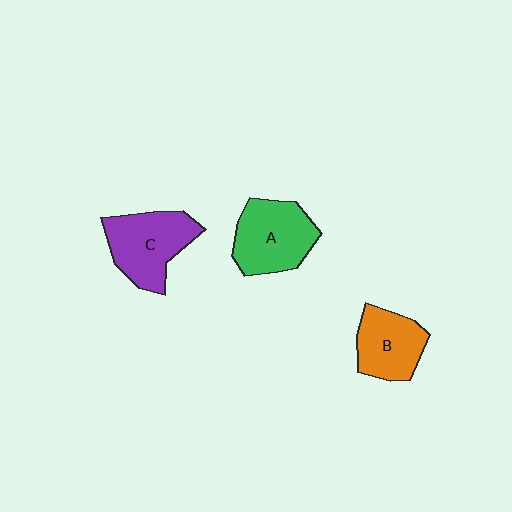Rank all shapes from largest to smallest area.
From largest to smallest: C (purple), A (green), B (orange).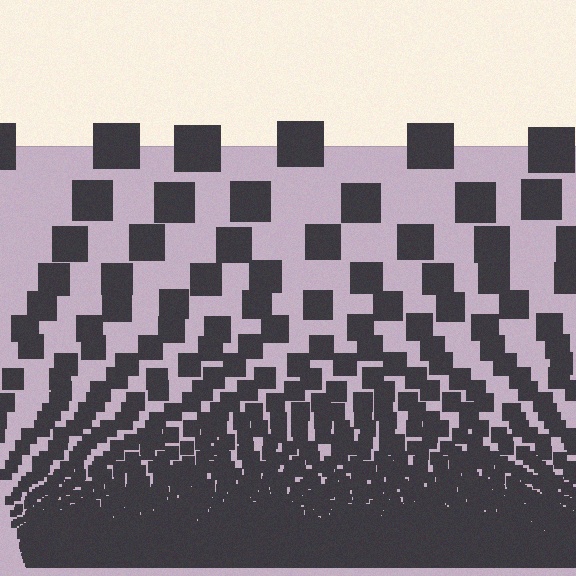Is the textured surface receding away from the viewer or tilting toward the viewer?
The surface appears to tilt toward the viewer. Texture elements get larger and sparser toward the top.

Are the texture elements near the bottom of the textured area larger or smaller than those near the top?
Smaller. The gradient is inverted — elements near the bottom are smaller and denser.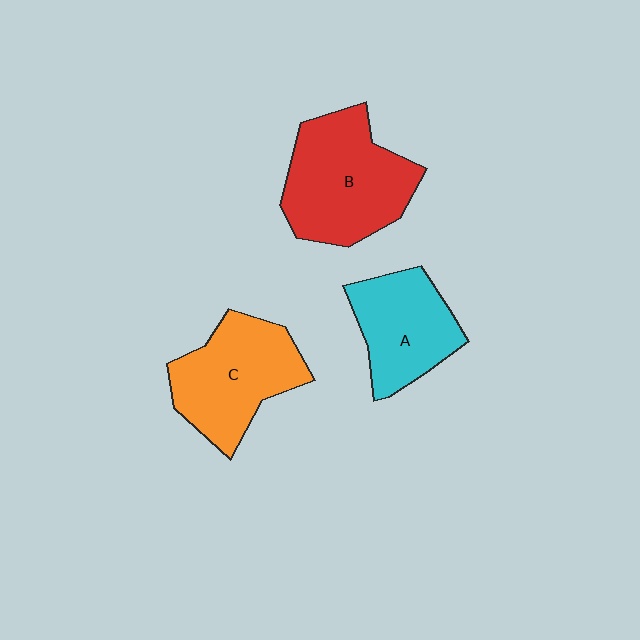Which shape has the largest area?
Shape B (red).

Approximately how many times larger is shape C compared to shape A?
Approximately 1.2 times.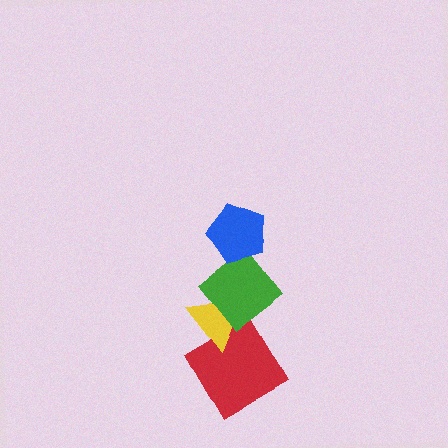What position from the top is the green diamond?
The green diamond is 2nd from the top.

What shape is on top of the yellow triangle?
The green diamond is on top of the yellow triangle.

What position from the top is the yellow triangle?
The yellow triangle is 3rd from the top.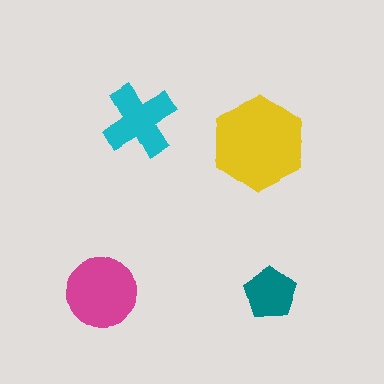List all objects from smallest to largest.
The teal pentagon, the cyan cross, the magenta circle, the yellow hexagon.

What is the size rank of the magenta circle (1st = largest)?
2nd.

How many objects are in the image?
There are 4 objects in the image.